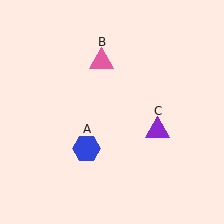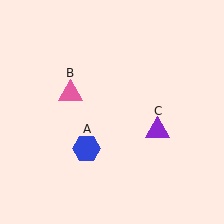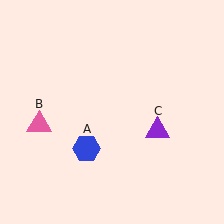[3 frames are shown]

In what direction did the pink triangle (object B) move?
The pink triangle (object B) moved down and to the left.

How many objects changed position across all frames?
1 object changed position: pink triangle (object B).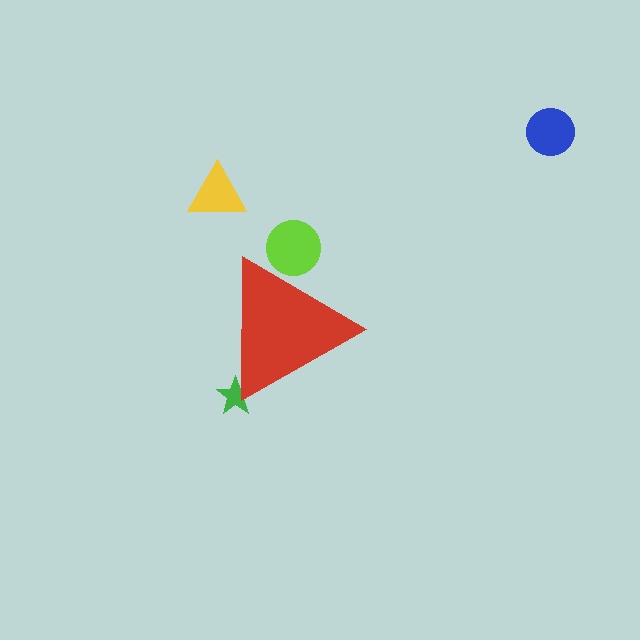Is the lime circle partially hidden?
Yes, the lime circle is partially hidden behind the red triangle.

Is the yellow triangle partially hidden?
No, the yellow triangle is fully visible.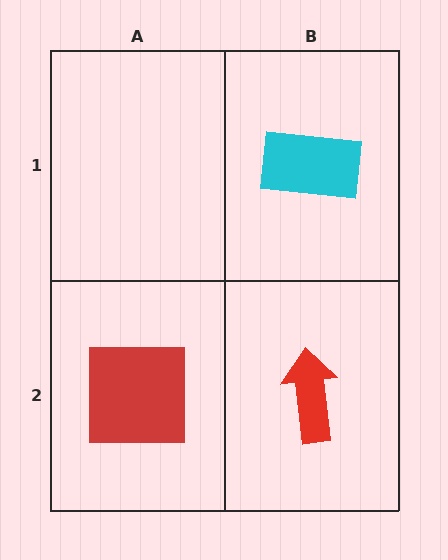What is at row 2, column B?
A red arrow.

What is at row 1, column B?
A cyan rectangle.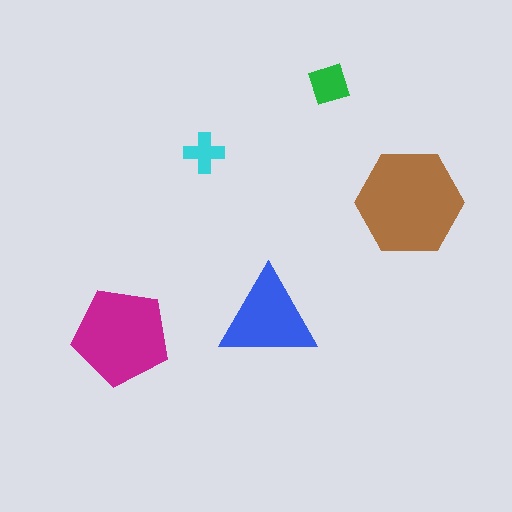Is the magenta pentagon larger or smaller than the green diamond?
Larger.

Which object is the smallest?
The cyan cross.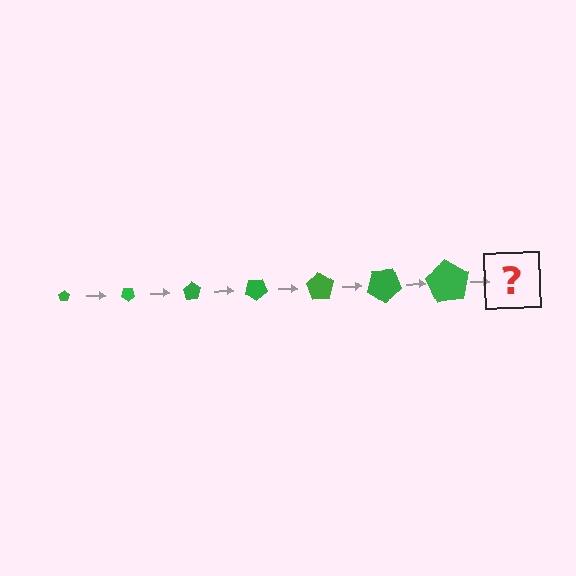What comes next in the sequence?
The next element should be a pentagon, larger than the previous one and rotated 245 degrees from the start.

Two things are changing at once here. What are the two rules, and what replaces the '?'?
The two rules are that the pentagon grows larger each step and it rotates 35 degrees each step. The '?' should be a pentagon, larger than the previous one and rotated 245 degrees from the start.